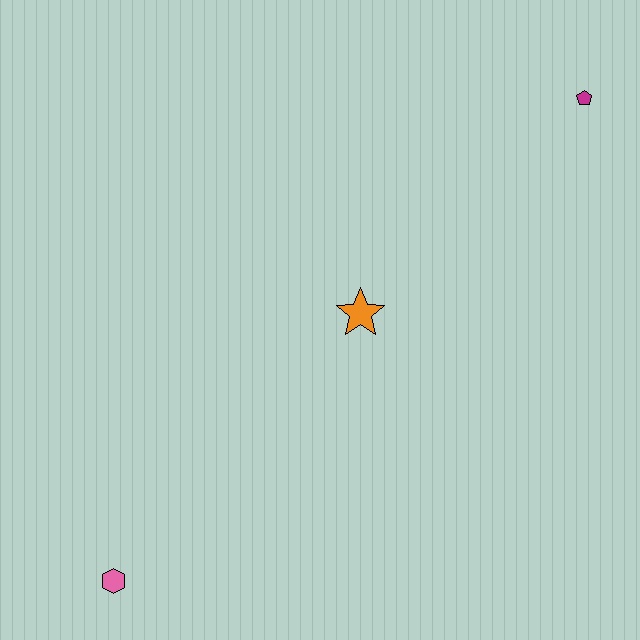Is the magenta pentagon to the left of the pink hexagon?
No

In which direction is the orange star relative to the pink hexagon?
The orange star is above the pink hexagon.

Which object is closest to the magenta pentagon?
The orange star is closest to the magenta pentagon.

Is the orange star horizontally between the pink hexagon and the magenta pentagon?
Yes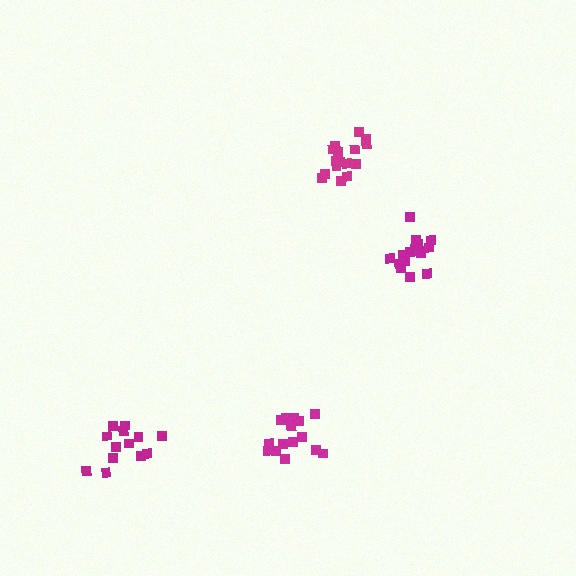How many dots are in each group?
Group 1: 16 dots, Group 2: 16 dots, Group 3: 13 dots, Group 4: 16 dots (61 total).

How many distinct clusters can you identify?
There are 4 distinct clusters.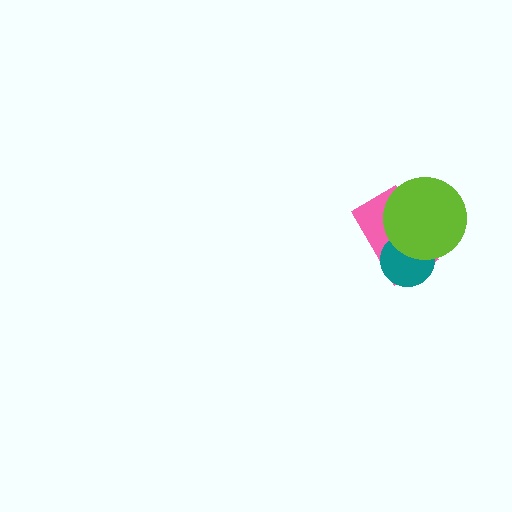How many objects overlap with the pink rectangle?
2 objects overlap with the pink rectangle.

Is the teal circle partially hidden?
Yes, it is partially covered by another shape.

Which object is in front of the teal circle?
The lime circle is in front of the teal circle.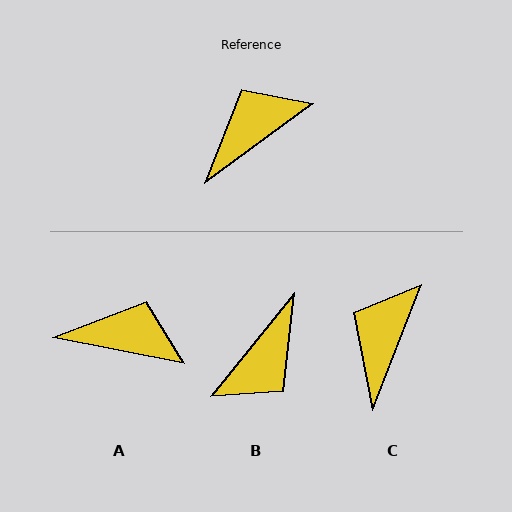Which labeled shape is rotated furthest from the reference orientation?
B, about 165 degrees away.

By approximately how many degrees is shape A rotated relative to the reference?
Approximately 47 degrees clockwise.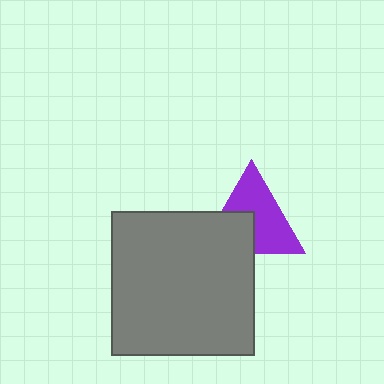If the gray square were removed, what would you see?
You would see the complete purple triangle.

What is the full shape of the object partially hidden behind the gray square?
The partially hidden object is a purple triangle.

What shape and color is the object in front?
The object in front is a gray square.